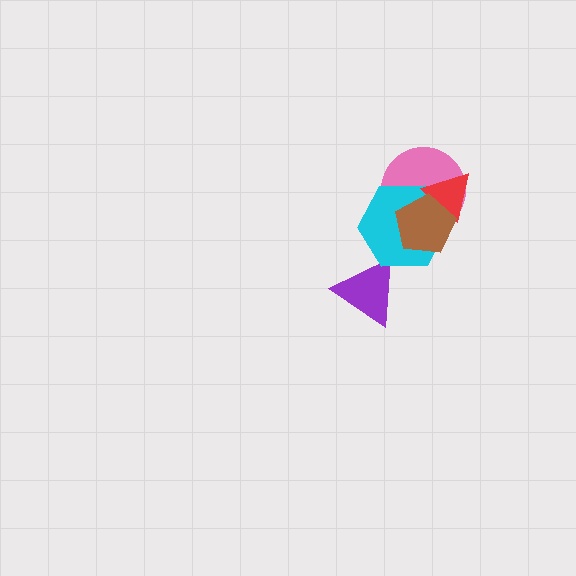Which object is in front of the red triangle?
The brown pentagon is in front of the red triangle.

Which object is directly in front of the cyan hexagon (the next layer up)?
The red triangle is directly in front of the cyan hexagon.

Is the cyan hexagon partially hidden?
Yes, it is partially covered by another shape.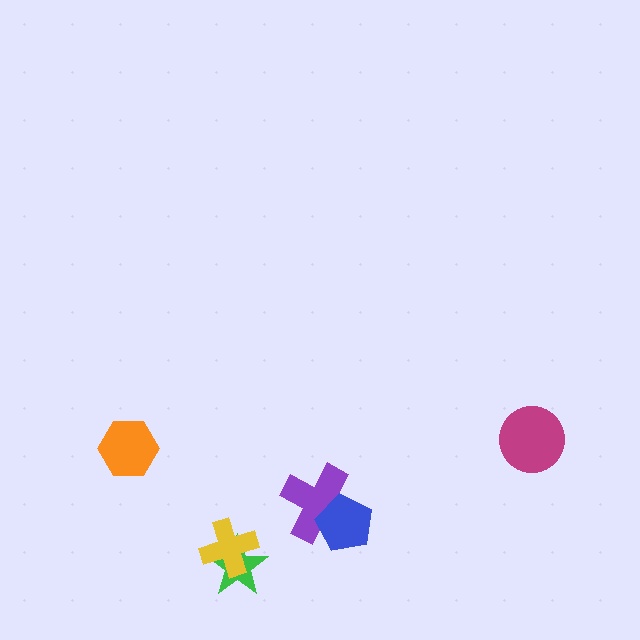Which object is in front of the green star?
The yellow cross is in front of the green star.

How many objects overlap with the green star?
1 object overlaps with the green star.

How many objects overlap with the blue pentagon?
1 object overlaps with the blue pentagon.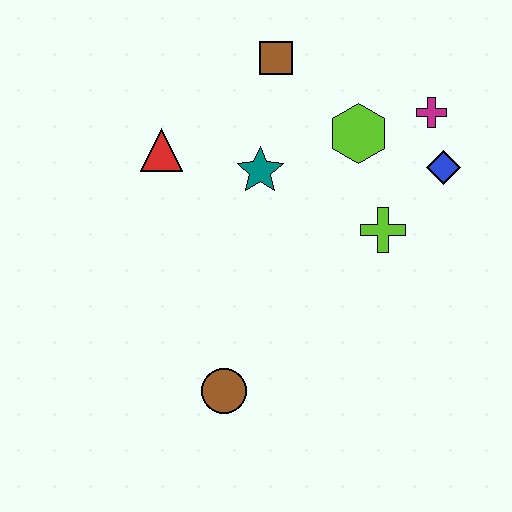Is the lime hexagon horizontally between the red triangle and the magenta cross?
Yes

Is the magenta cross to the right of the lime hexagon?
Yes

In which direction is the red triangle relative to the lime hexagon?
The red triangle is to the left of the lime hexagon.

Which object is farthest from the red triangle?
The blue diamond is farthest from the red triangle.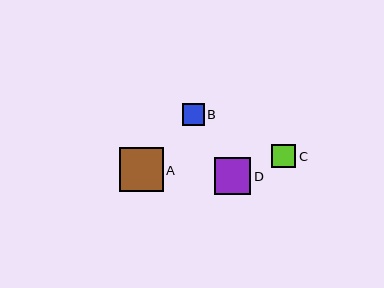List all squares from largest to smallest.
From largest to smallest: A, D, C, B.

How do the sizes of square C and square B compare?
Square C and square B are approximately the same size.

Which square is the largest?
Square A is the largest with a size of approximately 44 pixels.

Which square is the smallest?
Square B is the smallest with a size of approximately 22 pixels.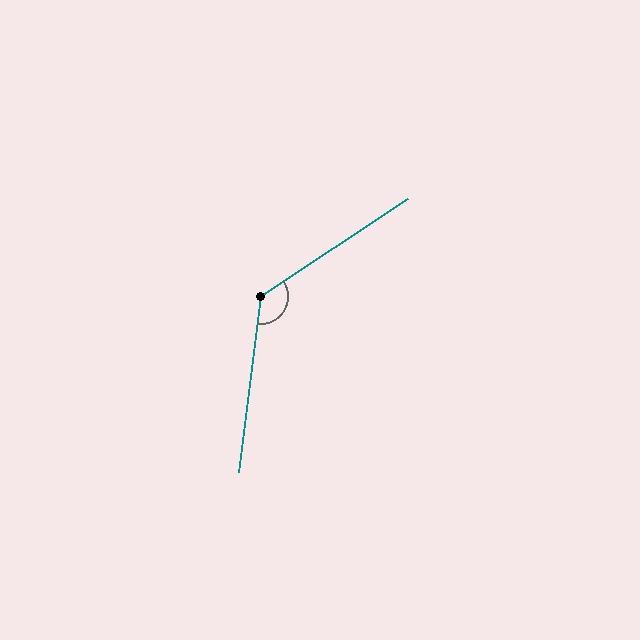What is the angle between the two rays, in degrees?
Approximately 131 degrees.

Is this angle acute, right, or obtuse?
It is obtuse.